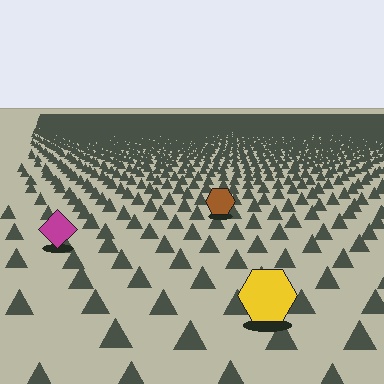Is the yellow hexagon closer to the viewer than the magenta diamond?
Yes. The yellow hexagon is closer — you can tell from the texture gradient: the ground texture is coarser near it.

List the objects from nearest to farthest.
From nearest to farthest: the yellow hexagon, the magenta diamond, the brown hexagon.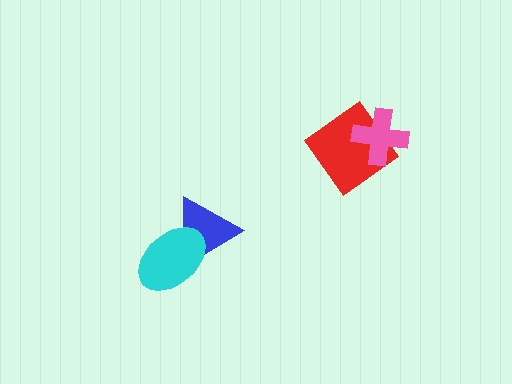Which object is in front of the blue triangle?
The cyan ellipse is in front of the blue triangle.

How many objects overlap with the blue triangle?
1 object overlaps with the blue triangle.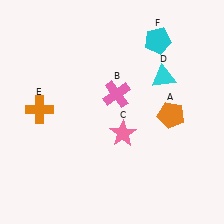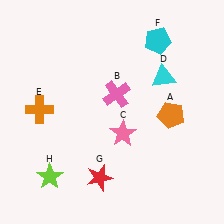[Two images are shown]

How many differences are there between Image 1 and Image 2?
There are 2 differences between the two images.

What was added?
A red star (G), a lime star (H) were added in Image 2.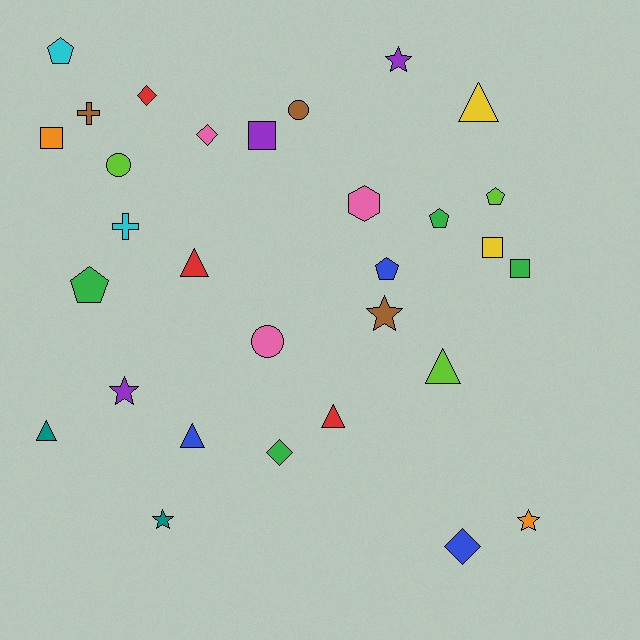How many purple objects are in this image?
There are 3 purple objects.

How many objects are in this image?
There are 30 objects.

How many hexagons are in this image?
There is 1 hexagon.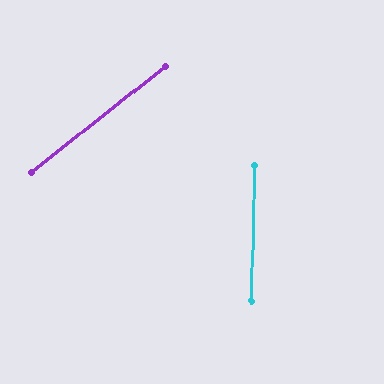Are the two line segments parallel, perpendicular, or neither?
Neither parallel nor perpendicular — they differ by about 51°.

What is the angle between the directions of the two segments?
Approximately 51 degrees.